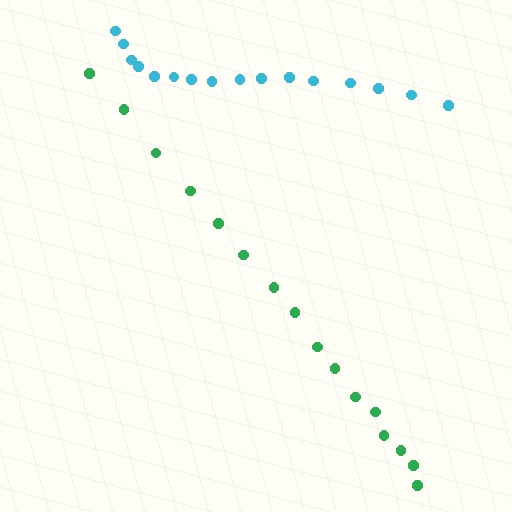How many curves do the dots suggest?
There are 2 distinct paths.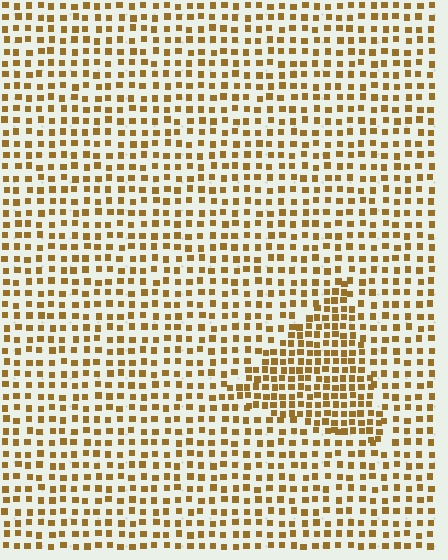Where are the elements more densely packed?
The elements are more densely packed inside the triangle boundary.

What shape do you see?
I see a triangle.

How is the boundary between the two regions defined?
The boundary is defined by a change in element density (approximately 1.7x ratio). All elements are the same color, size, and shape.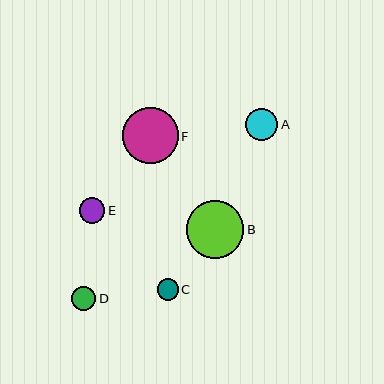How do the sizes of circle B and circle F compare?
Circle B and circle F are approximately the same size.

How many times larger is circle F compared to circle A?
Circle F is approximately 1.7 times the size of circle A.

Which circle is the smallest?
Circle C is the smallest with a size of approximately 21 pixels.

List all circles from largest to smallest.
From largest to smallest: B, F, A, E, D, C.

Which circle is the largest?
Circle B is the largest with a size of approximately 58 pixels.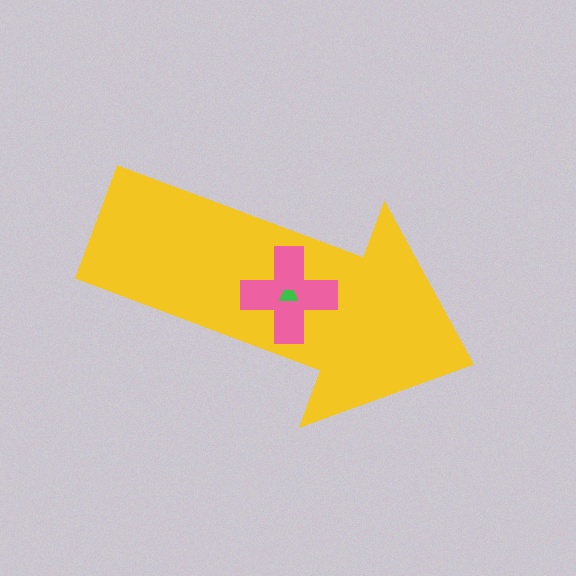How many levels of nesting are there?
3.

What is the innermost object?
The green trapezoid.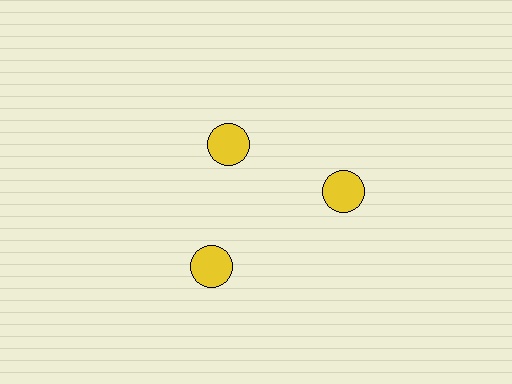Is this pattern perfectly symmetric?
No. The 3 yellow circles are arranged in a ring, but one element near the 11 o'clock position is pulled inward toward the center, breaking the 3-fold rotational symmetry.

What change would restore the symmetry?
The symmetry would be restored by moving it outward, back onto the ring so that all 3 circles sit at equal angles and equal distance from the center.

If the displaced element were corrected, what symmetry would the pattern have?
It would have 3-fold rotational symmetry — the pattern would map onto itself every 120 degrees.